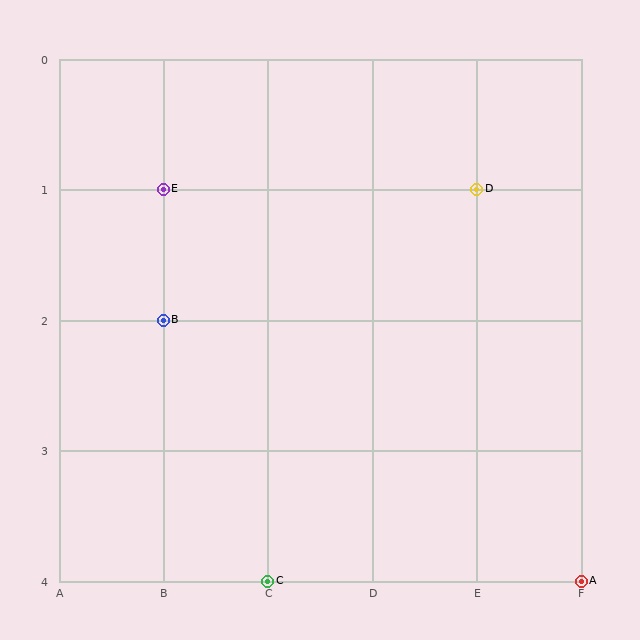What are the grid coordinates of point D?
Point D is at grid coordinates (E, 1).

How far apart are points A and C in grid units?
Points A and C are 3 columns apart.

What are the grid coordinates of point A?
Point A is at grid coordinates (F, 4).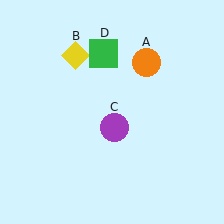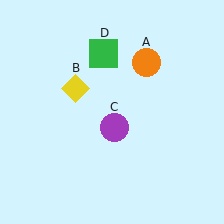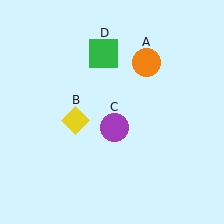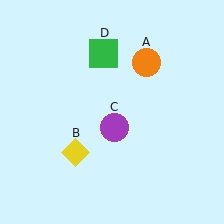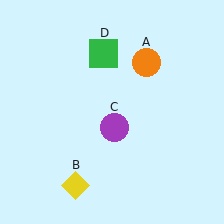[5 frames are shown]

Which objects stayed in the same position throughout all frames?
Orange circle (object A) and purple circle (object C) and green square (object D) remained stationary.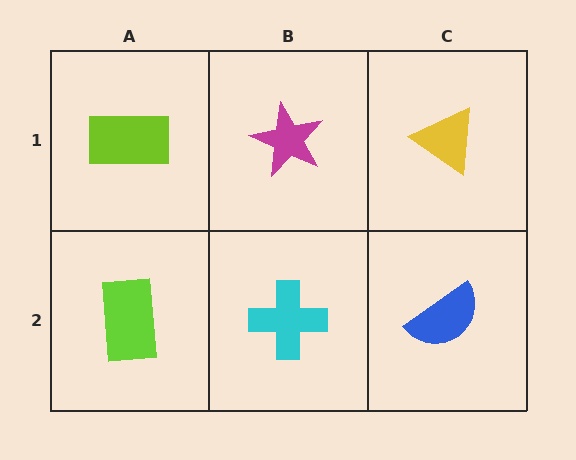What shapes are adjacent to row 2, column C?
A yellow triangle (row 1, column C), a cyan cross (row 2, column B).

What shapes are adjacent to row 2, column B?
A magenta star (row 1, column B), a lime rectangle (row 2, column A), a blue semicircle (row 2, column C).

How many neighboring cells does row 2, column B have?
3.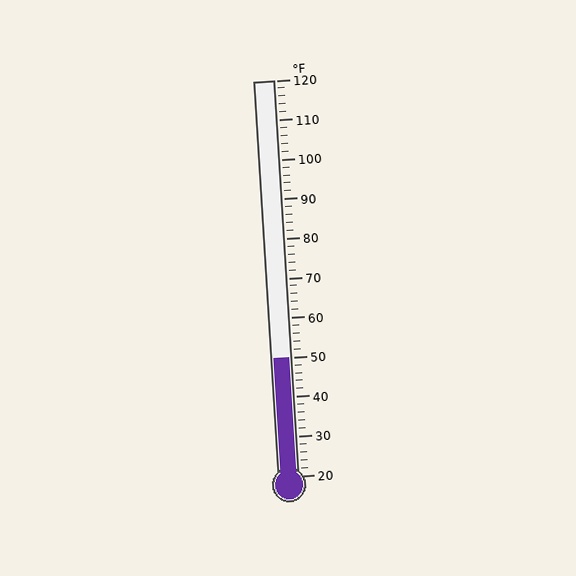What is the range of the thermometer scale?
The thermometer scale ranges from 20°F to 120°F.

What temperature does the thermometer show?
The thermometer shows approximately 50°F.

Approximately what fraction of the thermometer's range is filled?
The thermometer is filled to approximately 30% of its range.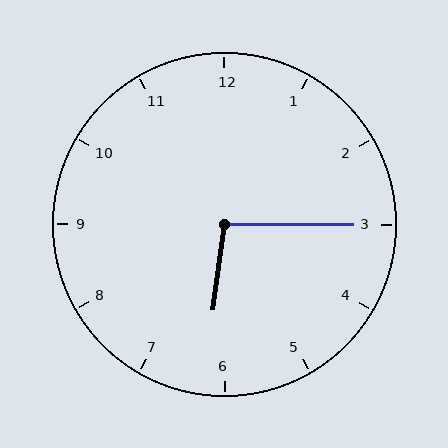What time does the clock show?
6:15.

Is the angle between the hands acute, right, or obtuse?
It is obtuse.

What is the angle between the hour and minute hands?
Approximately 98 degrees.